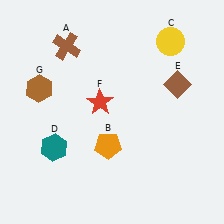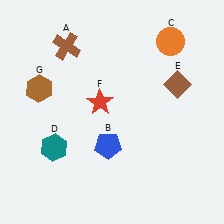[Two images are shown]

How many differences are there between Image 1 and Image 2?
There are 2 differences between the two images.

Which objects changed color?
B changed from orange to blue. C changed from yellow to orange.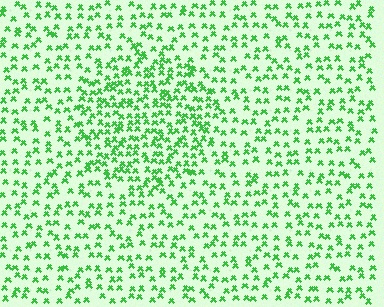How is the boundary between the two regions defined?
The boundary is defined by a change in element density (approximately 1.8x ratio). All elements are the same color, size, and shape.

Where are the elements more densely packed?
The elements are more densely packed inside the circle boundary.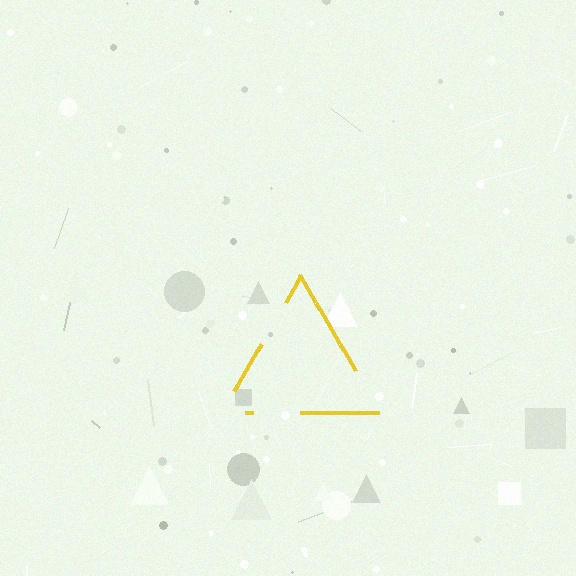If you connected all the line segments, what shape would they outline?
They would outline a triangle.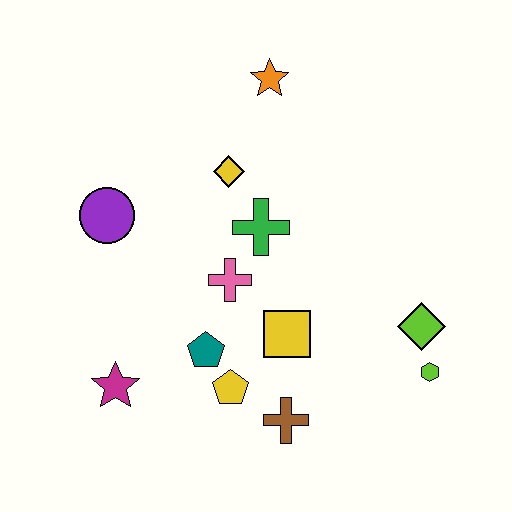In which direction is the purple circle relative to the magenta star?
The purple circle is above the magenta star.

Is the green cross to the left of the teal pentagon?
No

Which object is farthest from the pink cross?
The lime hexagon is farthest from the pink cross.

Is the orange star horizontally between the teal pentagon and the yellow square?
Yes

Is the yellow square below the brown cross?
No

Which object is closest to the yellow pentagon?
The teal pentagon is closest to the yellow pentagon.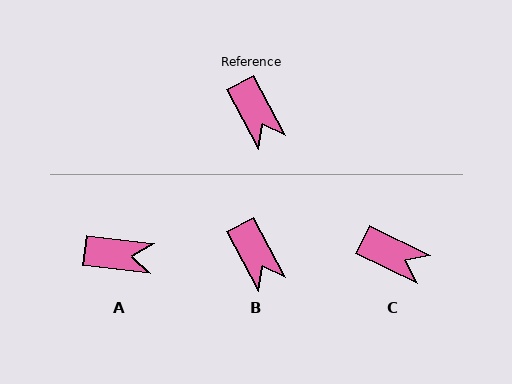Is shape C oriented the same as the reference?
No, it is off by about 35 degrees.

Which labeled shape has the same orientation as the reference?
B.